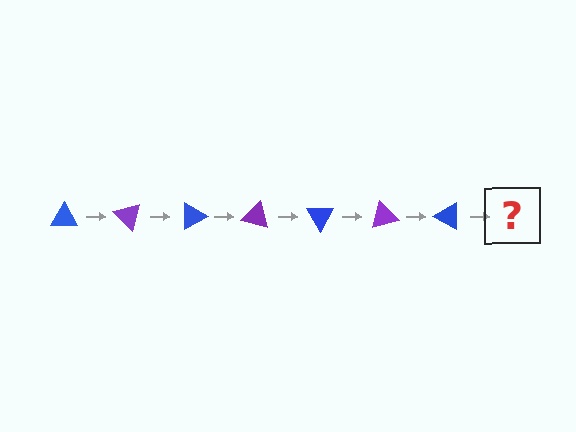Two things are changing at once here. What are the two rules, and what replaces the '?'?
The two rules are that it rotates 45 degrees each step and the color cycles through blue and purple. The '?' should be a purple triangle, rotated 315 degrees from the start.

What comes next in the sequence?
The next element should be a purple triangle, rotated 315 degrees from the start.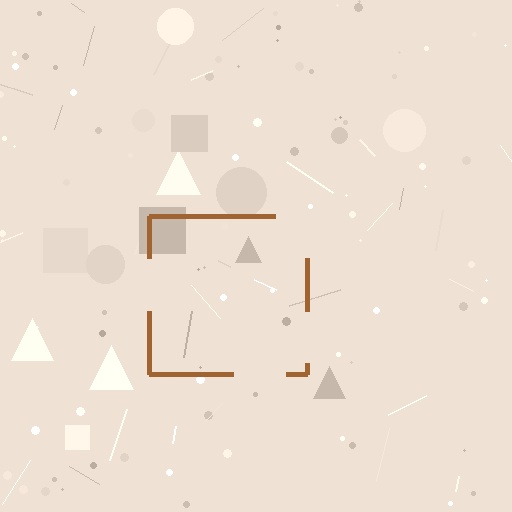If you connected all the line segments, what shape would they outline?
They would outline a square.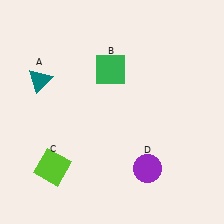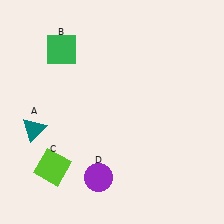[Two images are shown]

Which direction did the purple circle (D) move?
The purple circle (D) moved left.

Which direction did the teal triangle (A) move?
The teal triangle (A) moved down.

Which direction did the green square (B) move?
The green square (B) moved left.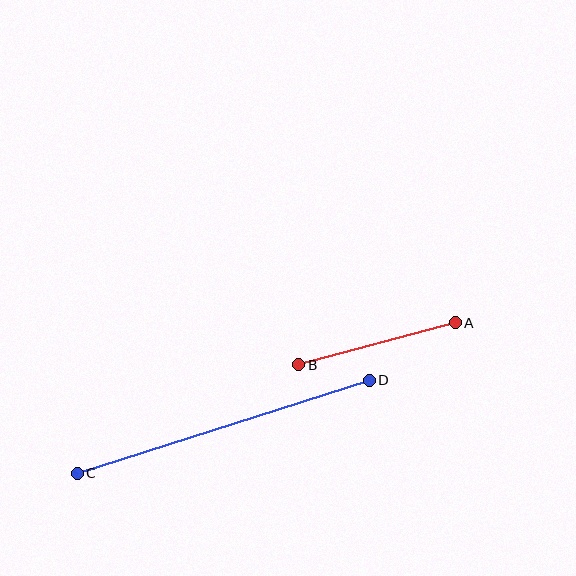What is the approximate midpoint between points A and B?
The midpoint is at approximately (377, 344) pixels.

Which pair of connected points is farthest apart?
Points C and D are farthest apart.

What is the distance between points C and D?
The distance is approximately 307 pixels.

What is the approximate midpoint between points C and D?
The midpoint is at approximately (223, 427) pixels.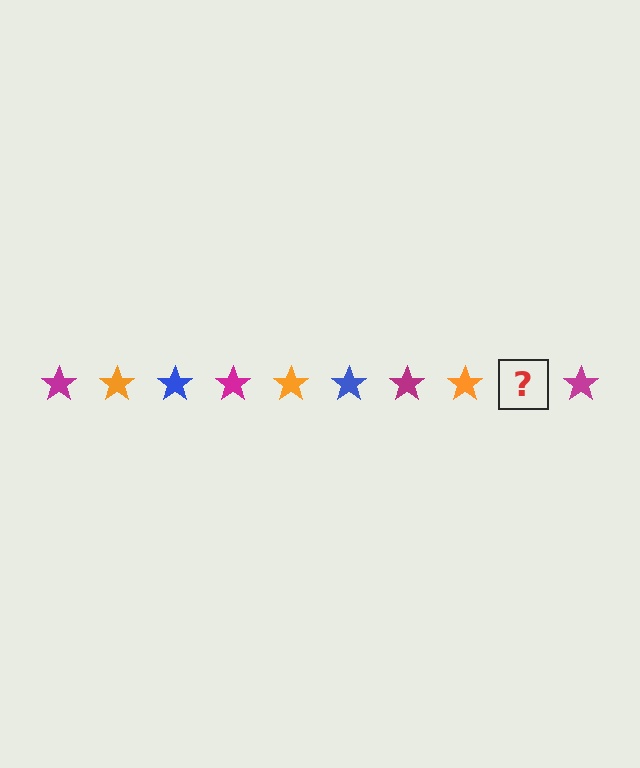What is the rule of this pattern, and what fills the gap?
The rule is that the pattern cycles through magenta, orange, blue stars. The gap should be filled with a blue star.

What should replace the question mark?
The question mark should be replaced with a blue star.